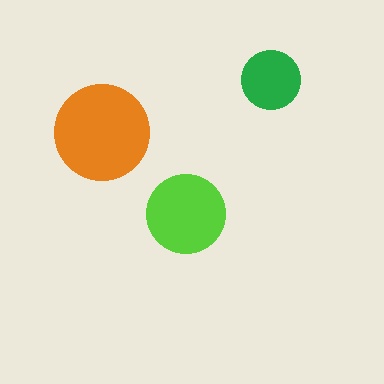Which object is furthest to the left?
The orange circle is leftmost.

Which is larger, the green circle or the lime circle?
The lime one.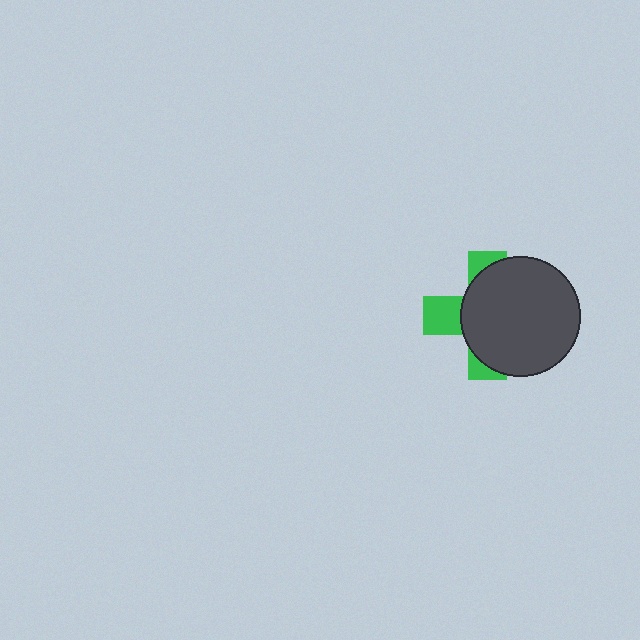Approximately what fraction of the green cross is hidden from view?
Roughly 68% of the green cross is hidden behind the dark gray circle.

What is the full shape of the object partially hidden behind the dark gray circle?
The partially hidden object is a green cross.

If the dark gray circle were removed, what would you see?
You would see the complete green cross.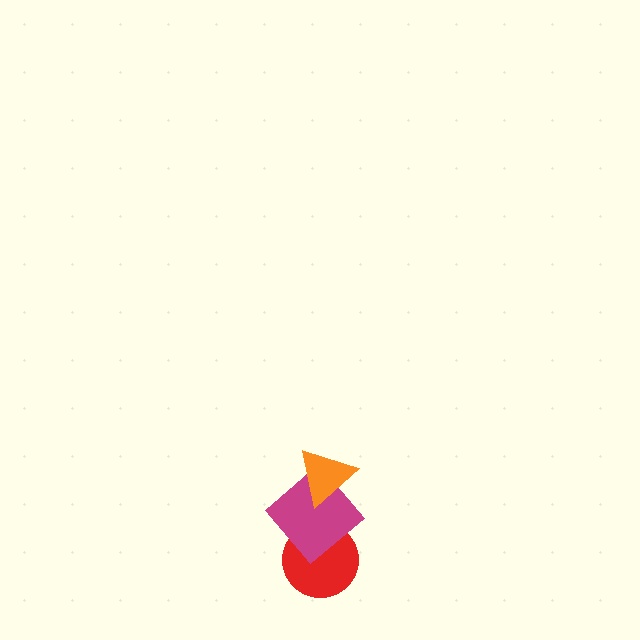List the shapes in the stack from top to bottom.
From top to bottom: the orange triangle, the magenta diamond, the red circle.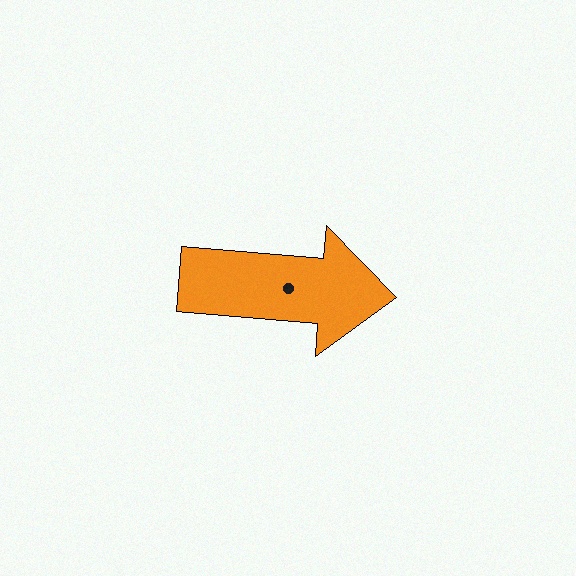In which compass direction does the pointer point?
East.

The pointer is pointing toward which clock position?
Roughly 3 o'clock.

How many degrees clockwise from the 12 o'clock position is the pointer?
Approximately 95 degrees.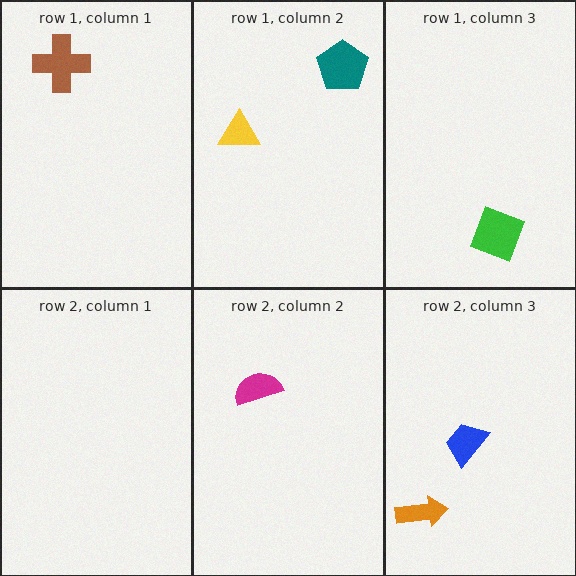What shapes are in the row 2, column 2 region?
The magenta semicircle.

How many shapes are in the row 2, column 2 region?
1.